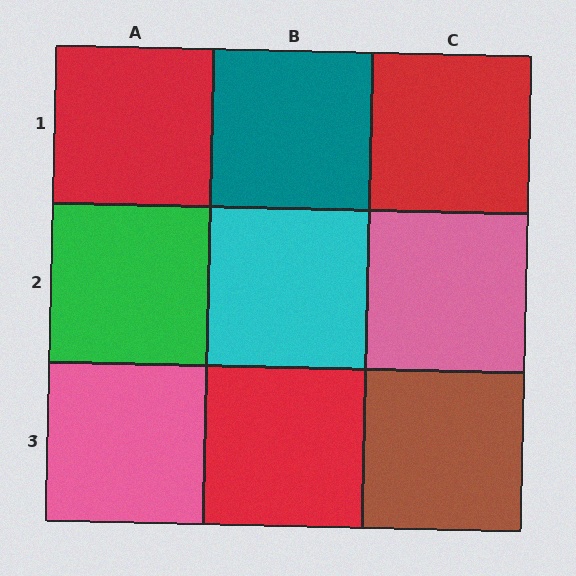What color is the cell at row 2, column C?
Pink.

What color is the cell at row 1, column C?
Red.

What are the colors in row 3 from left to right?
Pink, red, brown.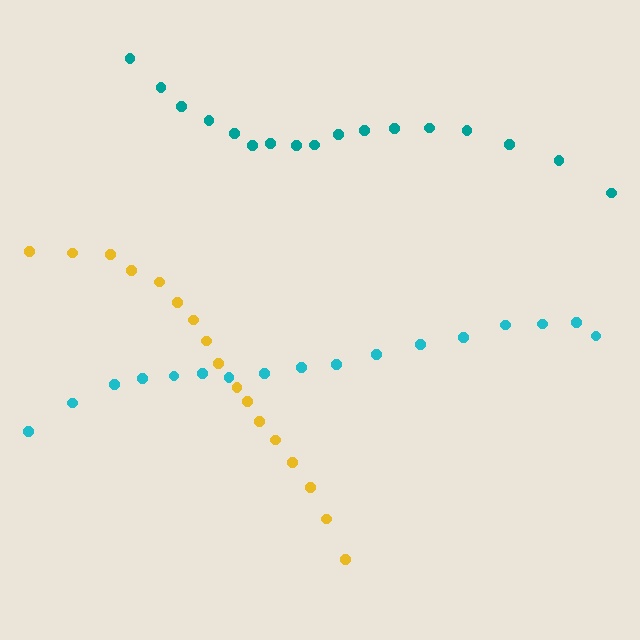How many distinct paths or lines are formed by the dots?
There are 3 distinct paths.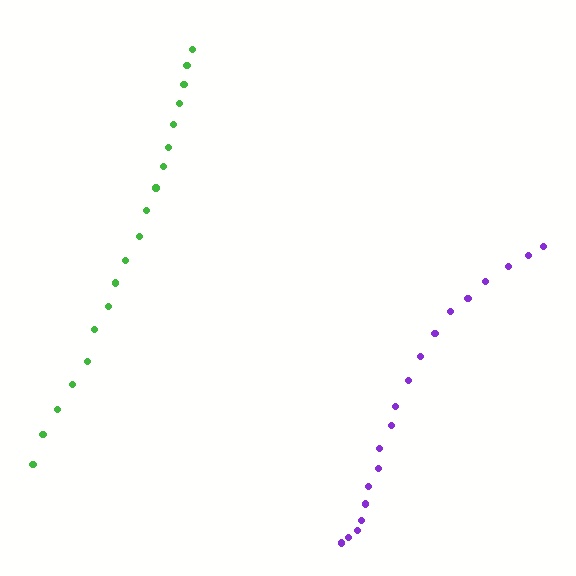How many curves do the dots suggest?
There are 2 distinct paths.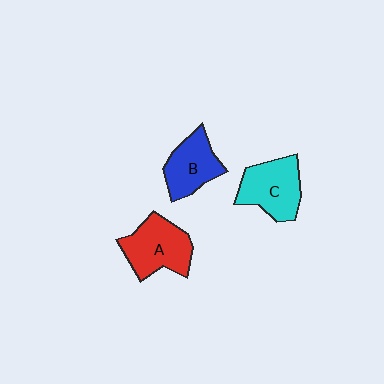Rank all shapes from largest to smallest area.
From largest to smallest: A (red), C (cyan), B (blue).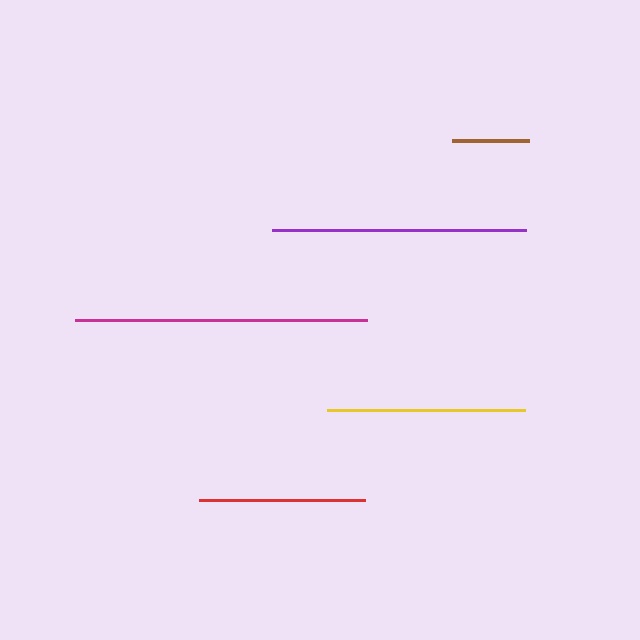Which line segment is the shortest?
The brown line is the shortest at approximately 77 pixels.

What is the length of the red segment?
The red segment is approximately 166 pixels long.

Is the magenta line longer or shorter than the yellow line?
The magenta line is longer than the yellow line.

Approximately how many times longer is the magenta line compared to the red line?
The magenta line is approximately 1.8 times the length of the red line.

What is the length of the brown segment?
The brown segment is approximately 77 pixels long.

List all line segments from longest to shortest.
From longest to shortest: magenta, purple, yellow, red, brown.